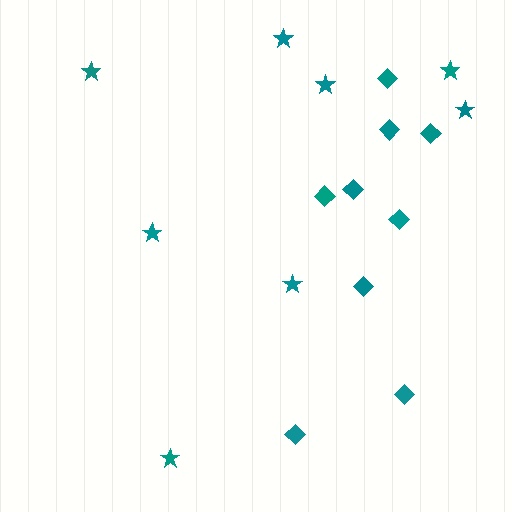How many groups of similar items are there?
There are 2 groups: one group of stars (8) and one group of diamonds (9).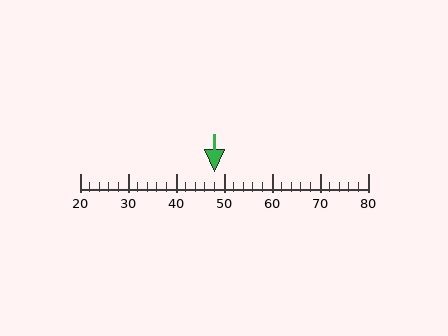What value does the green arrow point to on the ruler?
The green arrow points to approximately 48.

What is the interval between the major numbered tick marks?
The major tick marks are spaced 10 units apart.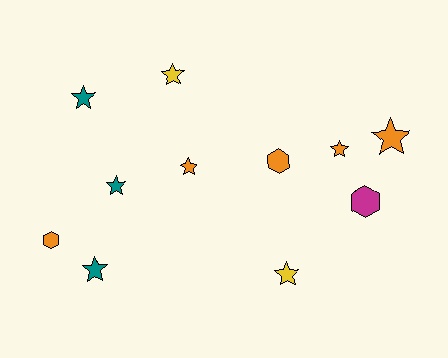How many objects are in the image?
There are 11 objects.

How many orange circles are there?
There are no orange circles.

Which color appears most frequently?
Orange, with 5 objects.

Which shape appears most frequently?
Star, with 8 objects.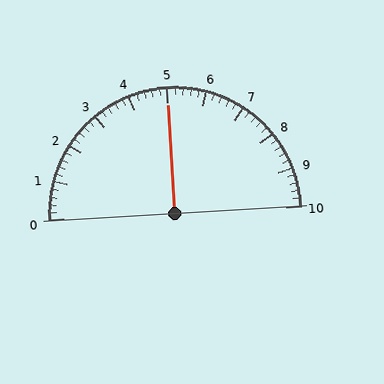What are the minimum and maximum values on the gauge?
The gauge ranges from 0 to 10.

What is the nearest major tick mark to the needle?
The nearest major tick mark is 5.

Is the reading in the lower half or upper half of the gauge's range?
The reading is in the upper half of the range (0 to 10).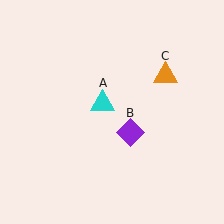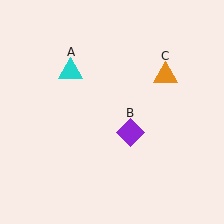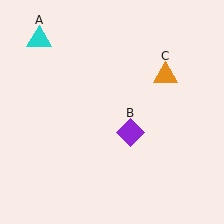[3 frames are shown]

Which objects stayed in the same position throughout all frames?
Purple diamond (object B) and orange triangle (object C) remained stationary.